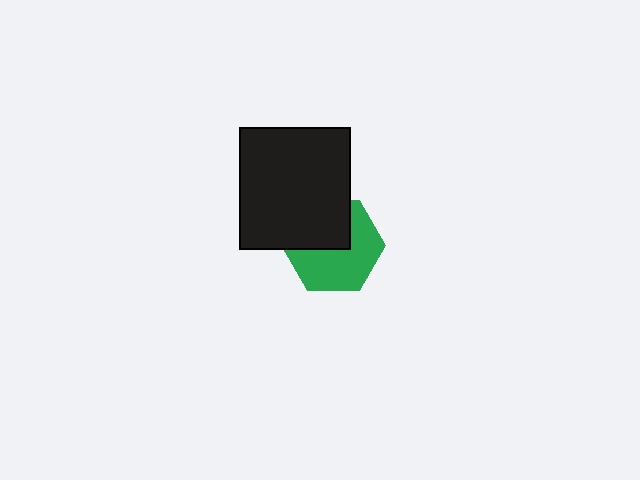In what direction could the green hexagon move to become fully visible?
The green hexagon could move down. That would shift it out from behind the black rectangle entirely.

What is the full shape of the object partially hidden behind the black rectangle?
The partially hidden object is a green hexagon.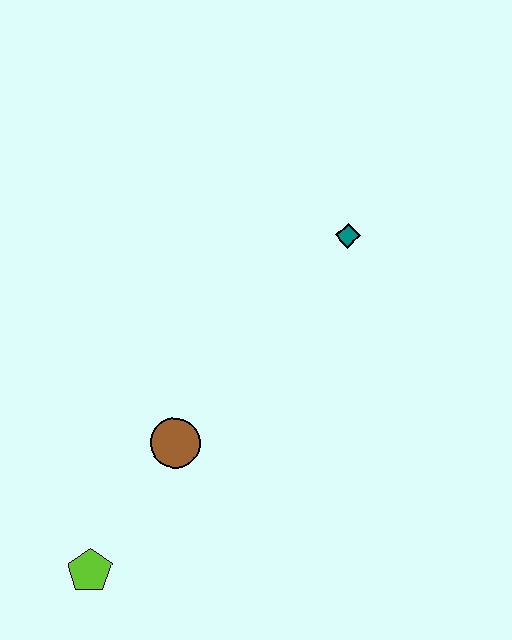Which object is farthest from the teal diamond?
The lime pentagon is farthest from the teal diamond.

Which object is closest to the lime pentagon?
The brown circle is closest to the lime pentagon.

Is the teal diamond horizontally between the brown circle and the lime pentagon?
No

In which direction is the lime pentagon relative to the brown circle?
The lime pentagon is below the brown circle.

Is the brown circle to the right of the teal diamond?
No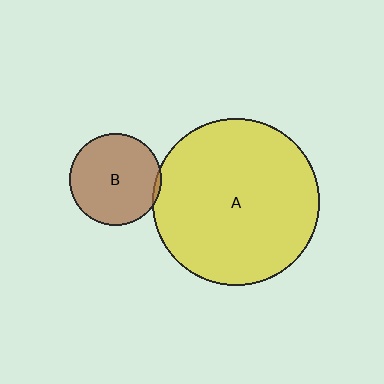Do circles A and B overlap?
Yes.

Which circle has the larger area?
Circle A (yellow).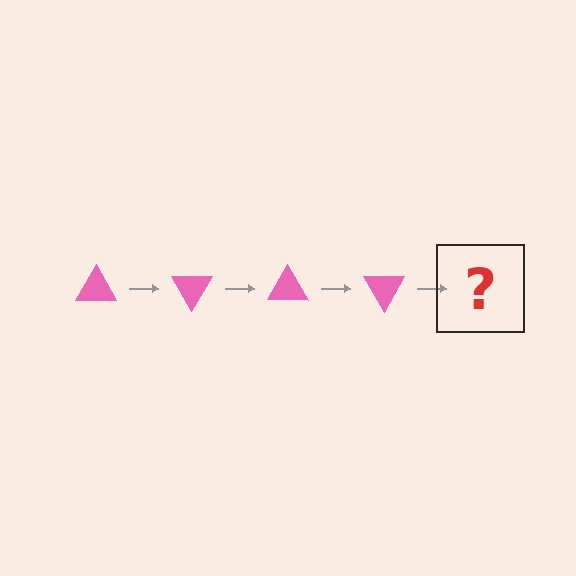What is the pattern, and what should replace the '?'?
The pattern is that the triangle rotates 60 degrees each step. The '?' should be a pink triangle rotated 240 degrees.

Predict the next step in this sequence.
The next step is a pink triangle rotated 240 degrees.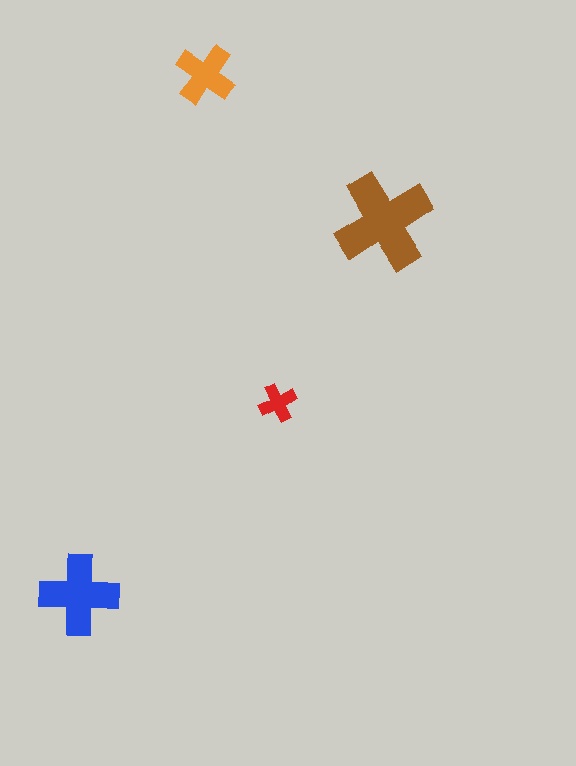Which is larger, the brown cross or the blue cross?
The brown one.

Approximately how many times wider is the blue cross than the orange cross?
About 1.5 times wider.